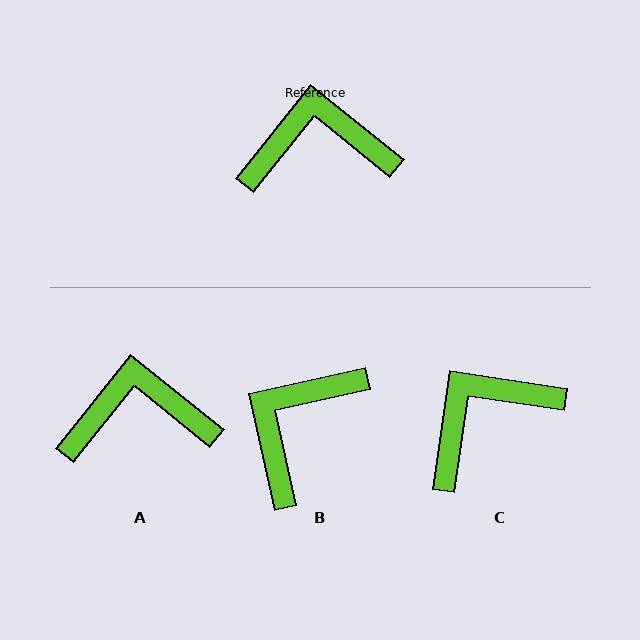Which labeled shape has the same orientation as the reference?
A.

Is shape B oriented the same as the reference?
No, it is off by about 51 degrees.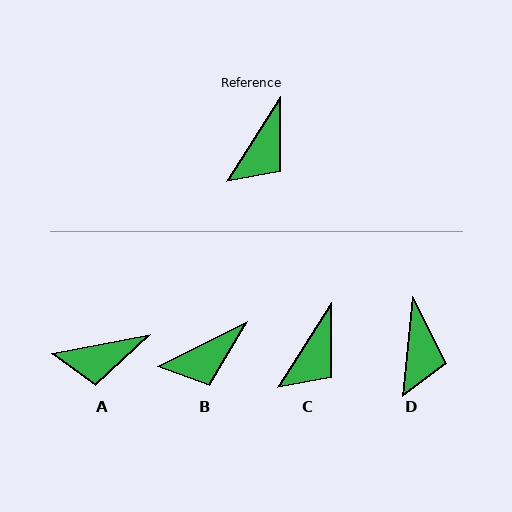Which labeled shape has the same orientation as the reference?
C.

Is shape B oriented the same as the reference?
No, it is off by about 31 degrees.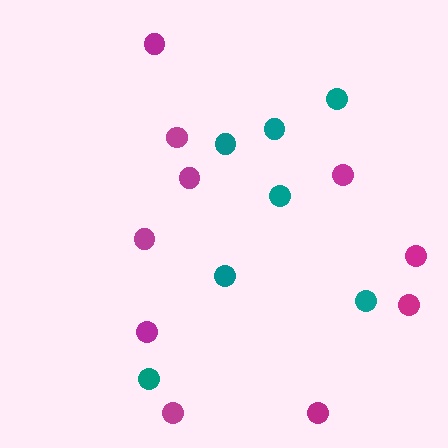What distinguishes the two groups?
There are 2 groups: one group of teal circles (7) and one group of magenta circles (10).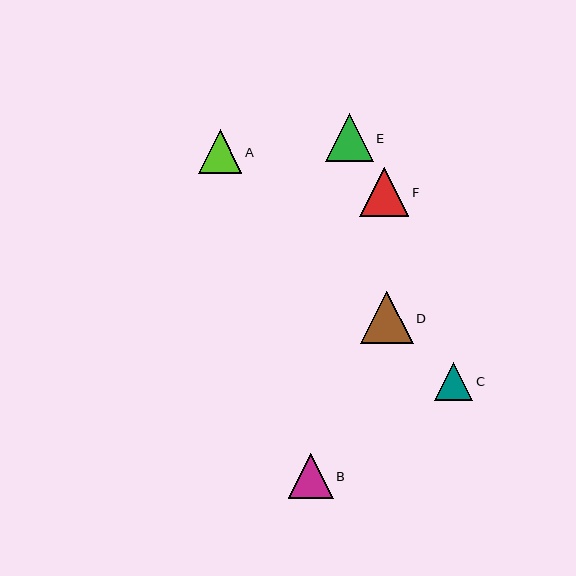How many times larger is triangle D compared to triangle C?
Triangle D is approximately 1.4 times the size of triangle C.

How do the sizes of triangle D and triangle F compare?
Triangle D and triangle F are approximately the same size.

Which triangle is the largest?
Triangle D is the largest with a size of approximately 52 pixels.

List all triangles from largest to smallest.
From largest to smallest: D, F, E, B, A, C.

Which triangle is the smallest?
Triangle C is the smallest with a size of approximately 38 pixels.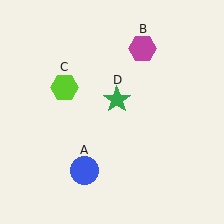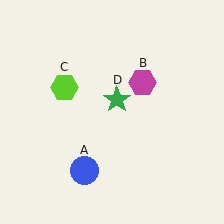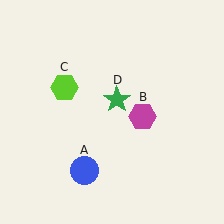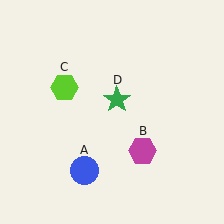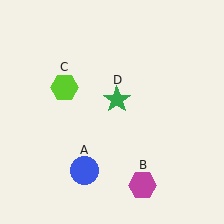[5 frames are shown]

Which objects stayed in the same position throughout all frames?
Blue circle (object A) and lime hexagon (object C) and green star (object D) remained stationary.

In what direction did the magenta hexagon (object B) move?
The magenta hexagon (object B) moved down.